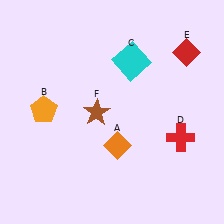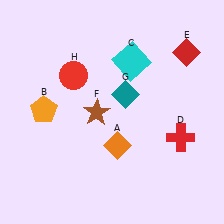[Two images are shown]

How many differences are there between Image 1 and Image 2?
There are 2 differences between the two images.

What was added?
A teal diamond (G), a red circle (H) were added in Image 2.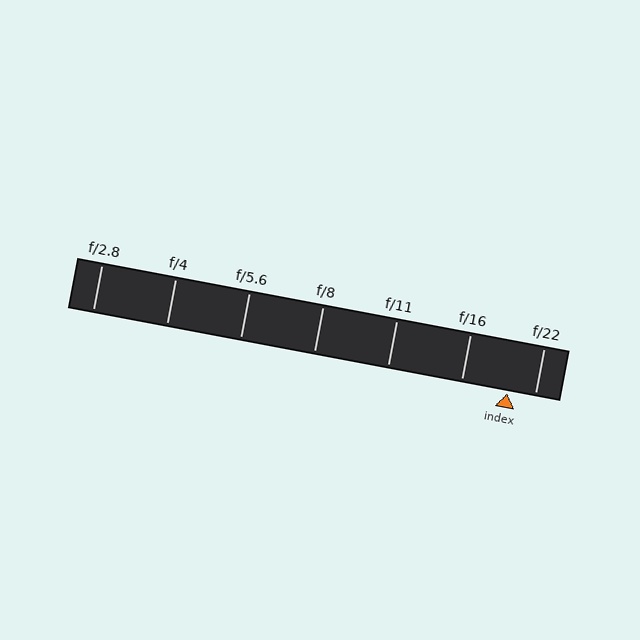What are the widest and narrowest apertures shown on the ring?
The widest aperture shown is f/2.8 and the narrowest is f/22.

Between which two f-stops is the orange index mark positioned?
The index mark is between f/16 and f/22.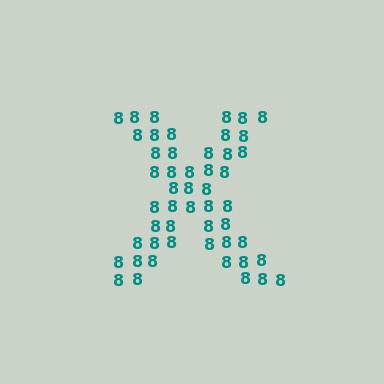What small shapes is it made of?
It is made of small digit 8's.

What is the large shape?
The large shape is the letter X.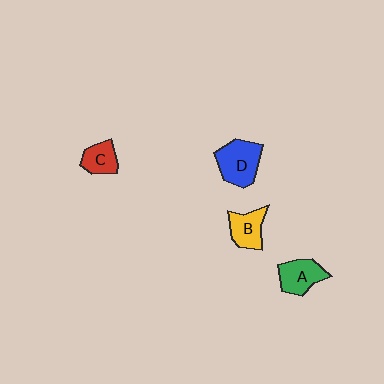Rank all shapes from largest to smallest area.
From largest to smallest: D (blue), A (green), B (yellow), C (red).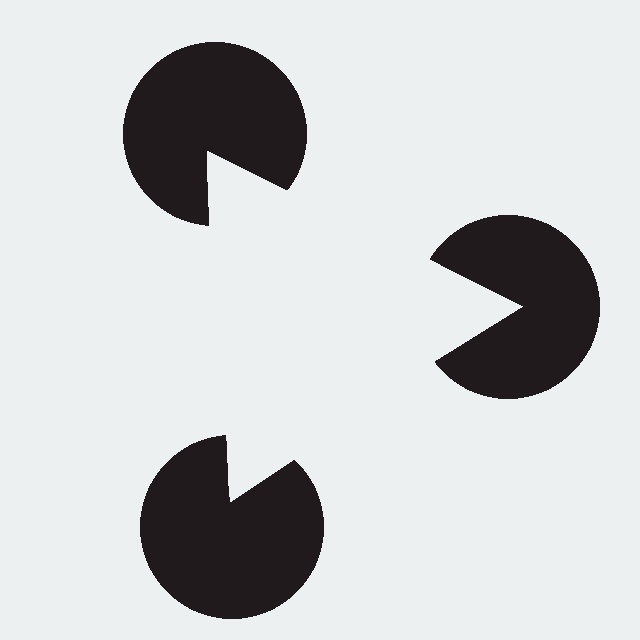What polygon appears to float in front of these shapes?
An illusory triangle — its edges are inferred from the aligned wedge cuts in the pac-man discs, not physically drawn.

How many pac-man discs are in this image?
There are 3 — one at each vertex of the illusory triangle.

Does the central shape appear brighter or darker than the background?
It typically appears slightly brighter than the background, even though no actual brightness change is drawn.